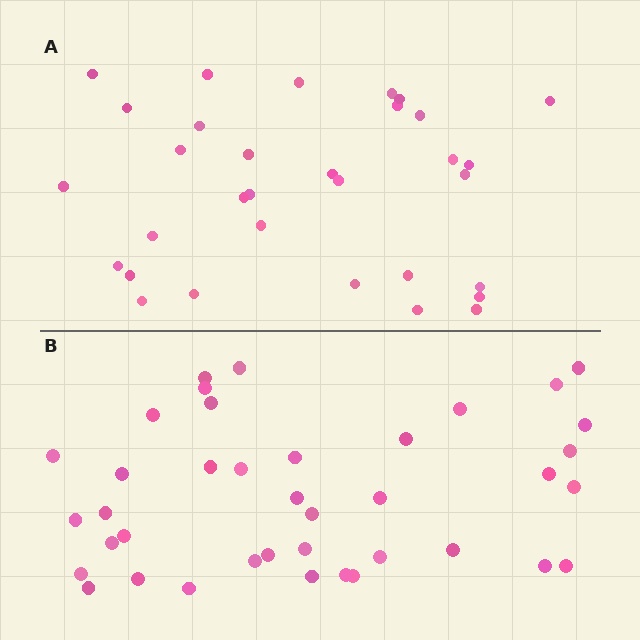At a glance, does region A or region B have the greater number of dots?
Region B (the bottom region) has more dots.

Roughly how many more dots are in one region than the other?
Region B has roughly 8 or so more dots than region A.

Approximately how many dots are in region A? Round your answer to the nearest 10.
About 30 dots. (The exact count is 32, which rounds to 30.)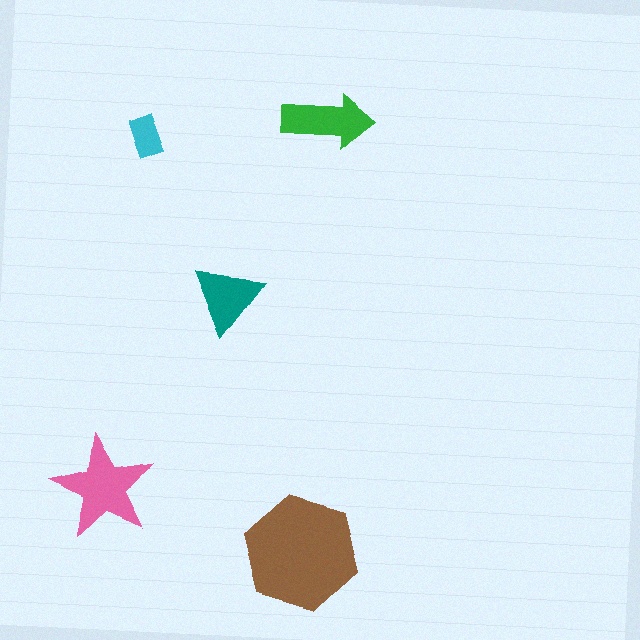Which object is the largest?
The brown hexagon.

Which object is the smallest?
The cyan rectangle.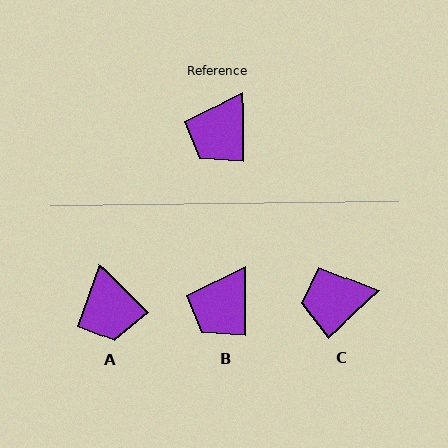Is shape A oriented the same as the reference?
No, it is off by about 44 degrees.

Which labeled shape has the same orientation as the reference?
B.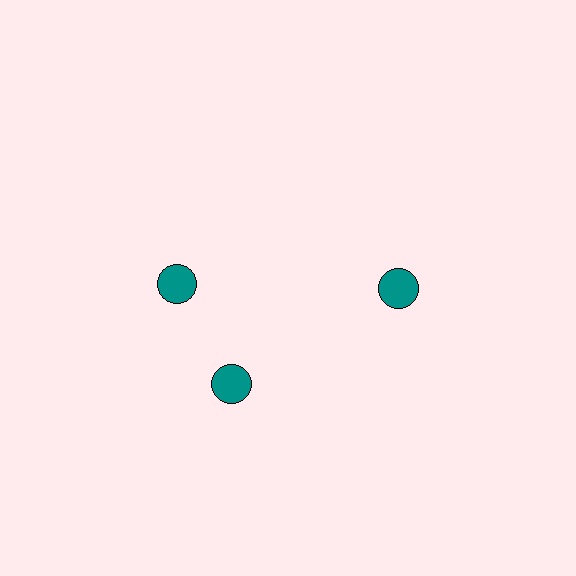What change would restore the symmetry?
The symmetry would be restored by rotating it back into even spacing with its neighbors so that all 3 circles sit at equal angles and equal distance from the center.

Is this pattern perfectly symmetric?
No. The 3 teal circles are arranged in a ring, but one element near the 11 o'clock position is rotated out of alignment along the ring, breaking the 3-fold rotational symmetry.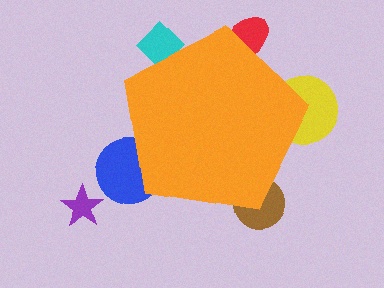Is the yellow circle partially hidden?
Yes, the yellow circle is partially hidden behind the orange pentagon.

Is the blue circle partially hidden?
Yes, the blue circle is partially hidden behind the orange pentagon.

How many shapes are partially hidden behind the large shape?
5 shapes are partially hidden.